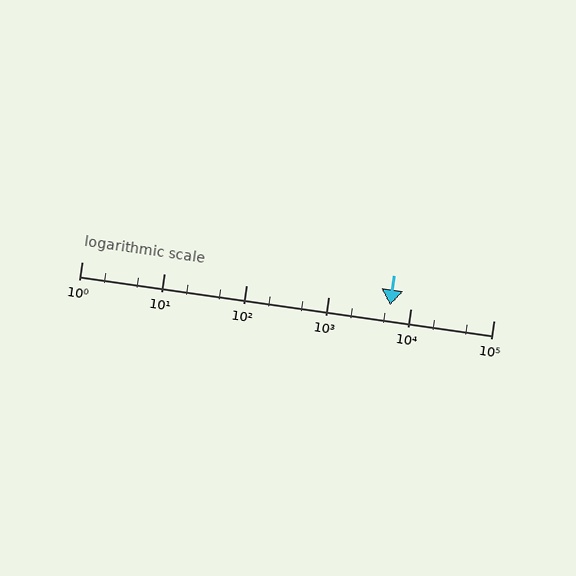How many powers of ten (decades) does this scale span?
The scale spans 5 decades, from 1 to 100000.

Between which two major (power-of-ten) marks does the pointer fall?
The pointer is between 1000 and 10000.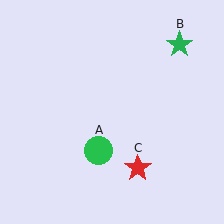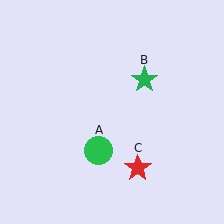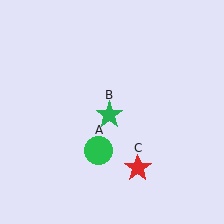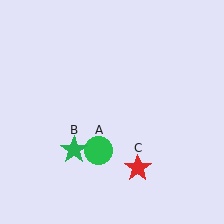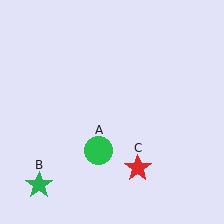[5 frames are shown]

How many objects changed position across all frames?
1 object changed position: green star (object B).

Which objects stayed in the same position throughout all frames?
Green circle (object A) and red star (object C) remained stationary.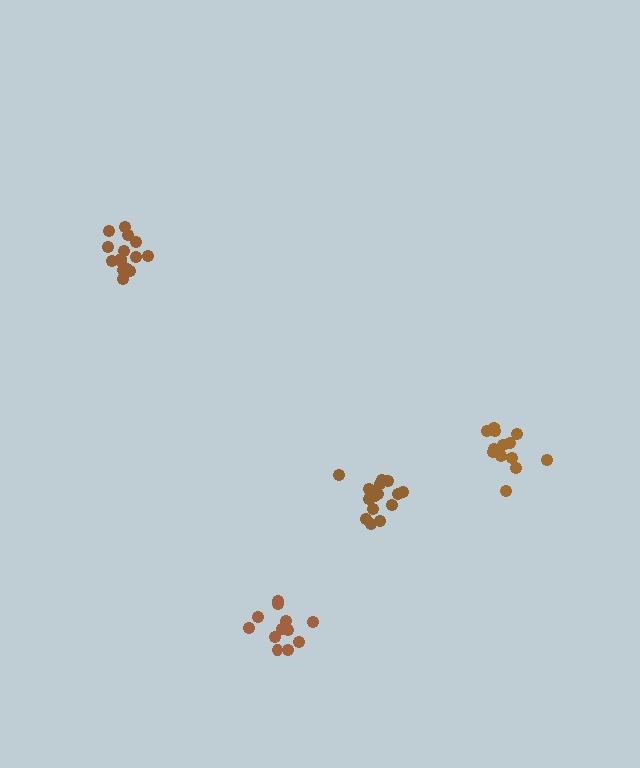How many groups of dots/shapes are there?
There are 4 groups.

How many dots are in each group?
Group 1: 13 dots, Group 2: 16 dots, Group 3: 12 dots, Group 4: 16 dots (57 total).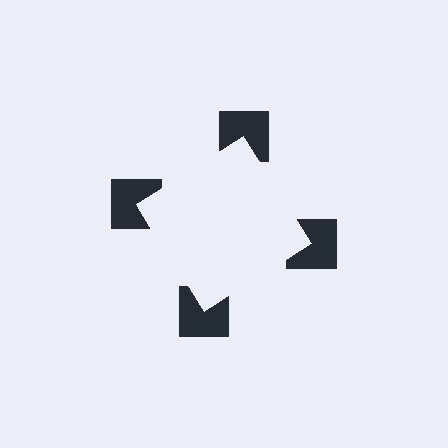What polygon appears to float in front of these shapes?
An illusory square — its edges are inferred from the aligned wedge cuts in the notched squares, not physically drawn.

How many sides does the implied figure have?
4 sides.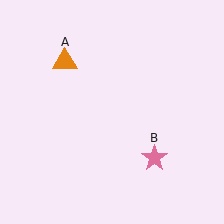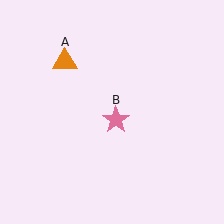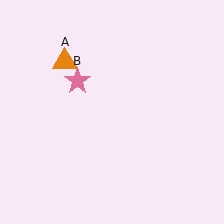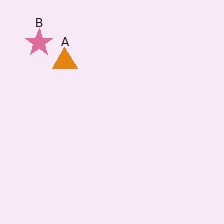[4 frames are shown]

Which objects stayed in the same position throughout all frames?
Orange triangle (object A) remained stationary.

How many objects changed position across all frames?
1 object changed position: pink star (object B).